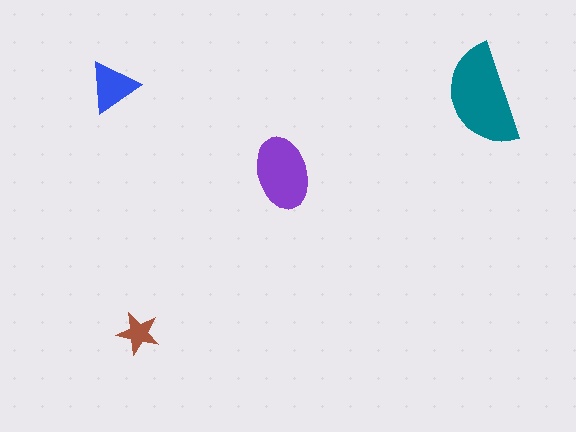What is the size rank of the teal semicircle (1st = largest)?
1st.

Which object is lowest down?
The brown star is bottommost.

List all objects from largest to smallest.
The teal semicircle, the purple ellipse, the blue triangle, the brown star.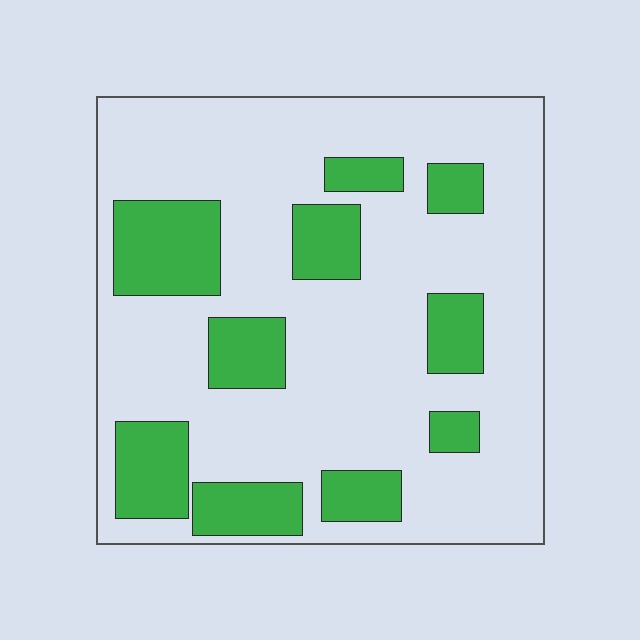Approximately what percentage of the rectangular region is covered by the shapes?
Approximately 25%.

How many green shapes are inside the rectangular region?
10.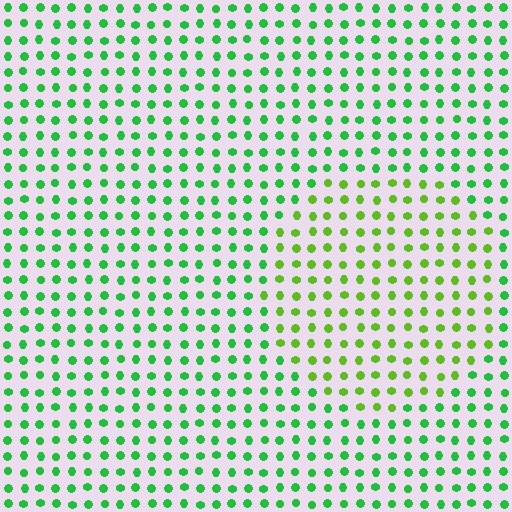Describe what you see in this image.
The image is filled with small green elements in a uniform arrangement. A circle-shaped region is visible where the elements are tinted to a slightly different hue, forming a subtle color boundary.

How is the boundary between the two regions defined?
The boundary is defined purely by a slight shift in hue (about 33 degrees). Spacing, size, and orientation are identical on both sides.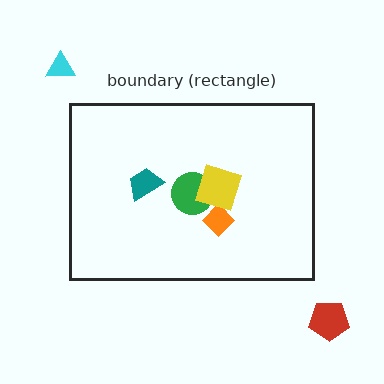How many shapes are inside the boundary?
4 inside, 2 outside.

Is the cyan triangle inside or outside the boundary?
Outside.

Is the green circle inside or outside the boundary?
Inside.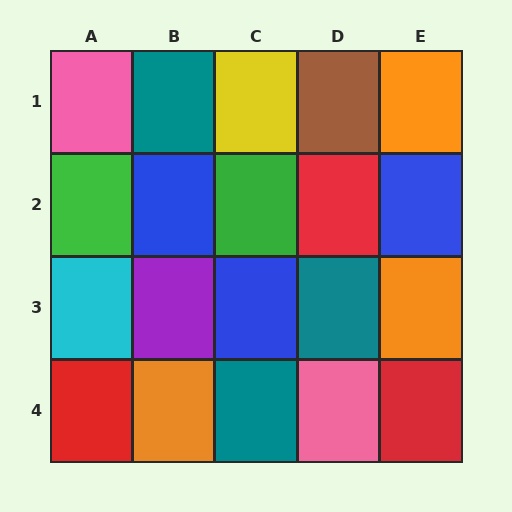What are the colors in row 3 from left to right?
Cyan, purple, blue, teal, orange.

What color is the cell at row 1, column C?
Yellow.